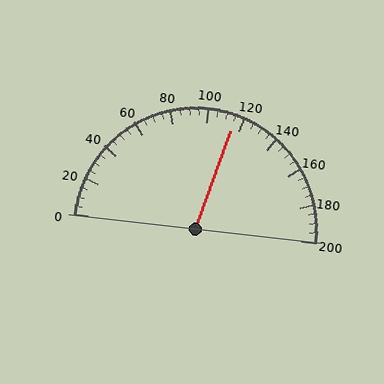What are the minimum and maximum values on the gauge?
The gauge ranges from 0 to 200.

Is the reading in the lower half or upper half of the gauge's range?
The reading is in the upper half of the range (0 to 200).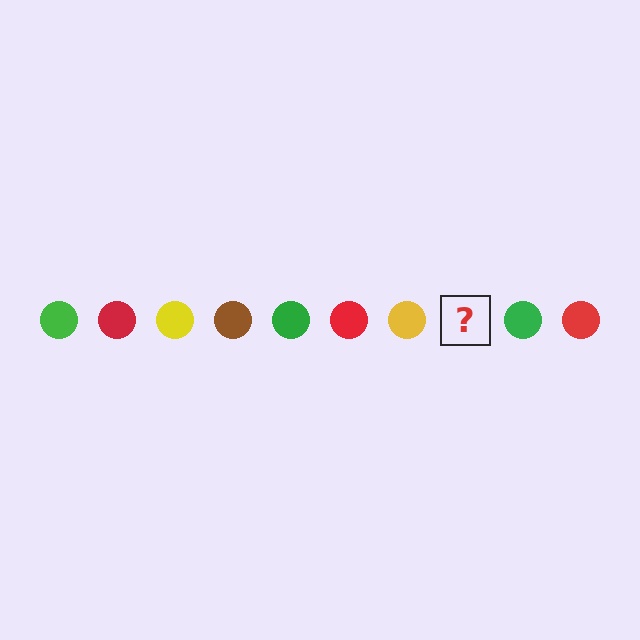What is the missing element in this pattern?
The missing element is a brown circle.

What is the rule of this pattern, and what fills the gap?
The rule is that the pattern cycles through green, red, yellow, brown circles. The gap should be filled with a brown circle.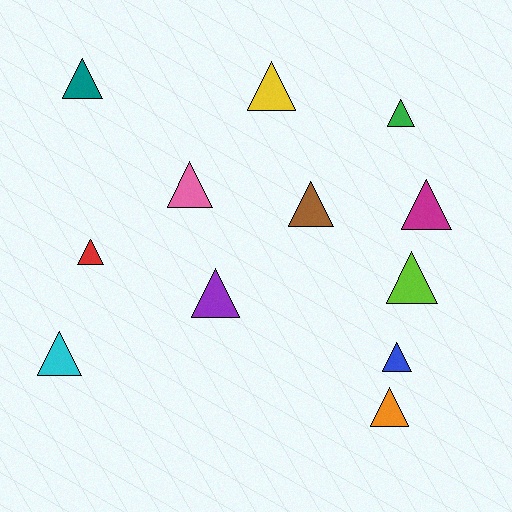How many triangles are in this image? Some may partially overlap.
There are 12 triangles.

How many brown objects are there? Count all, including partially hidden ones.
There is 1 brown object.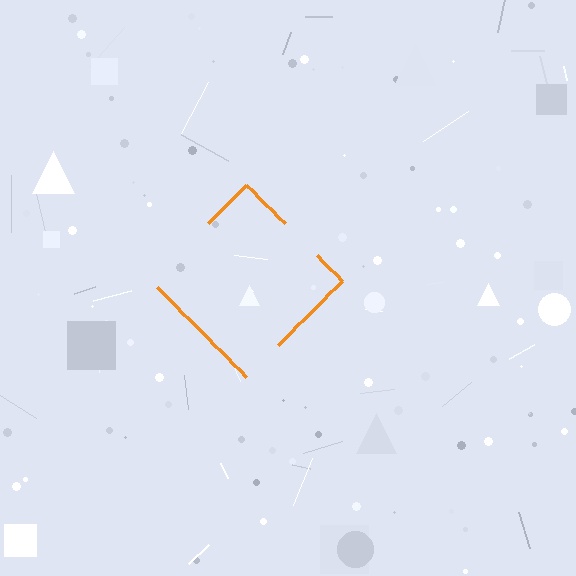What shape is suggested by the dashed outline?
The dashed outline suggests a diamond.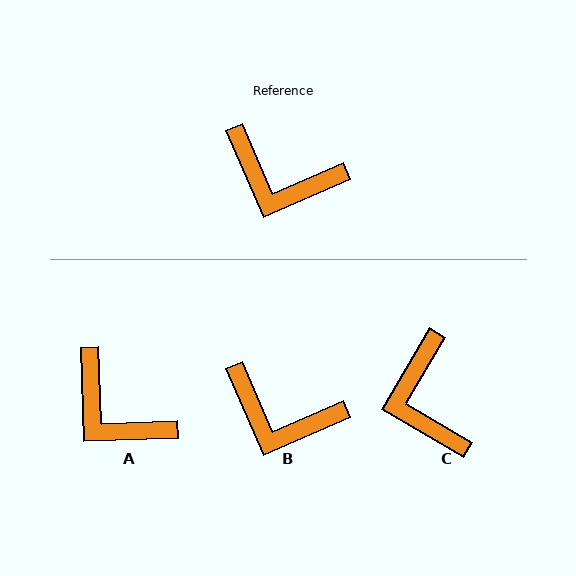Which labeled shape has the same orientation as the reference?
B.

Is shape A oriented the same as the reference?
No, it is off by about 21 degrees.